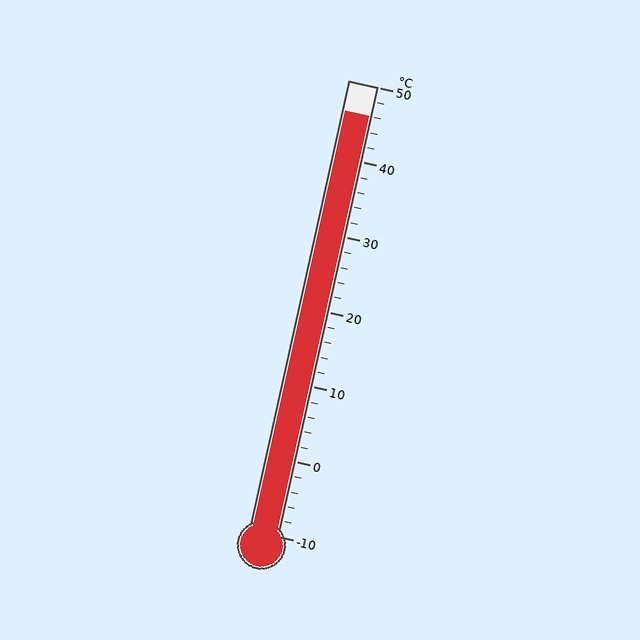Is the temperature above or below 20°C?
The temperature is above 20°C.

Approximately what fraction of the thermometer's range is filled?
The thermometer is filled to approximately 95% of its range.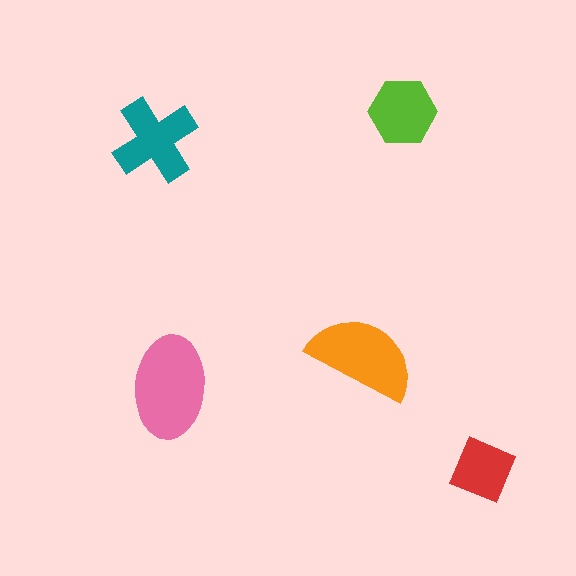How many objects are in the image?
There are 5 objects in the image.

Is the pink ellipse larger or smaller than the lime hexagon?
Larger.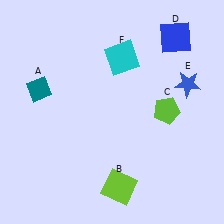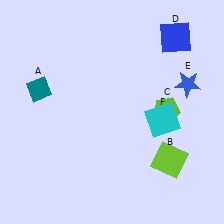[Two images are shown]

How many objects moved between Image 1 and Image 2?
2 objects moved between the two images.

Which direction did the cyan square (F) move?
The cyan square (F) moved down.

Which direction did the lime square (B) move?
The lime square (B) moved right.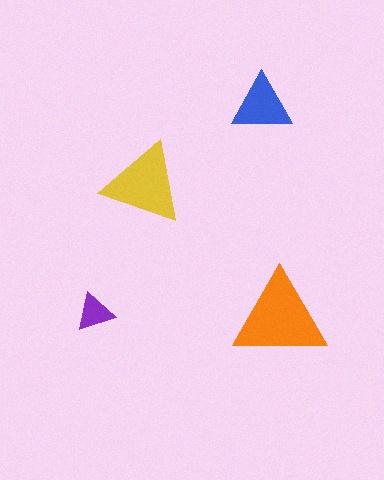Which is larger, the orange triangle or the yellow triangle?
The orange one.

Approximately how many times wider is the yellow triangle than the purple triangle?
About 2 times wider.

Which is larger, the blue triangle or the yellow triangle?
The yellow one.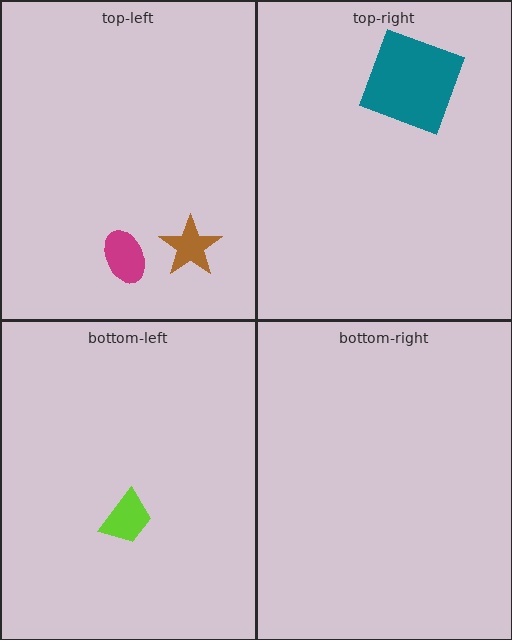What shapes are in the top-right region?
The teal square.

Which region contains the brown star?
The top-left region.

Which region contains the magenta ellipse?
The top-left region.